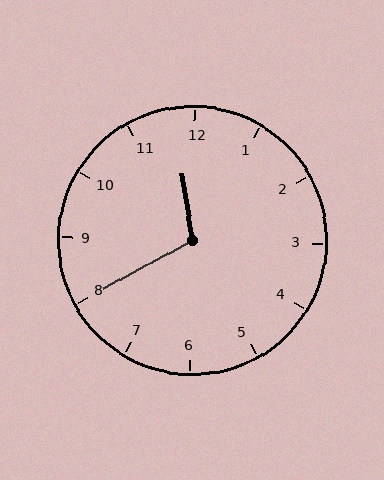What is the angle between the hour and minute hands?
Approximately 110 degrees.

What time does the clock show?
11:40.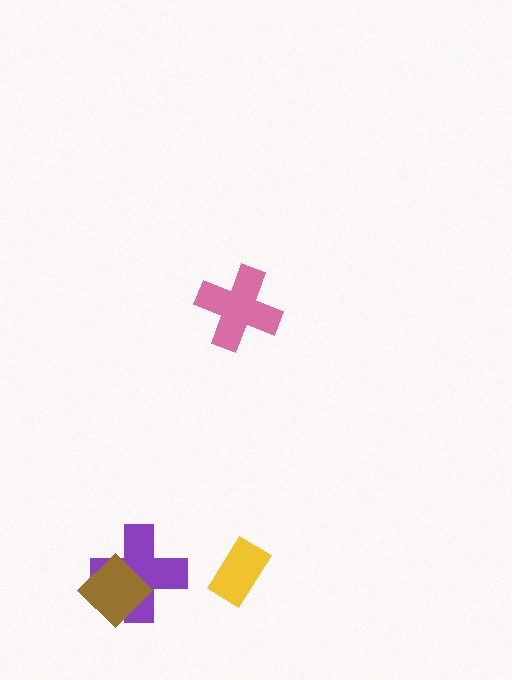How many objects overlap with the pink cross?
0 objects overlap with the pink cross.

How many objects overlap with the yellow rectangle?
0 objects overlap with the yellow rectangle.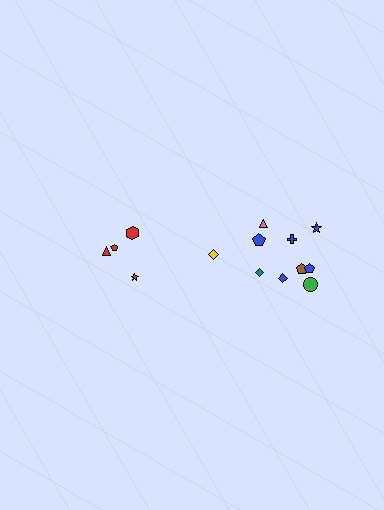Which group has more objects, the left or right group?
The right group.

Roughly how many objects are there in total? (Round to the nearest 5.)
Roughly 15 objects in total.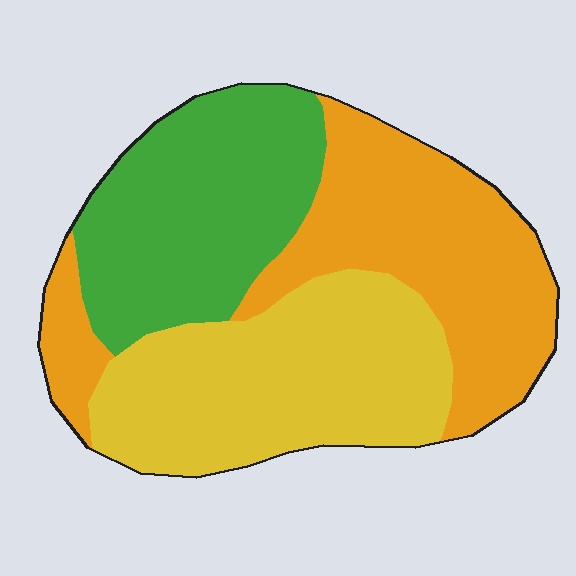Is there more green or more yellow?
Yellow.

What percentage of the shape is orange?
Orange covers around 35% of the shape.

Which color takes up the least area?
Green, at roughly 30%.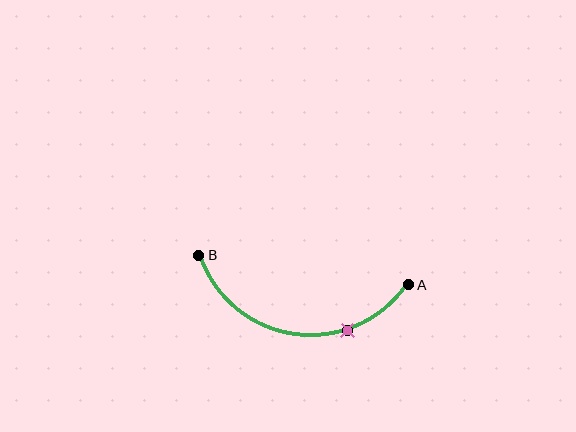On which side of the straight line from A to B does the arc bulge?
The arc bulges below the straight line connecting A and B.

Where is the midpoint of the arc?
The arc midpoint is the point on the curve farthest from the straight line joining A and B. It sits below that line.